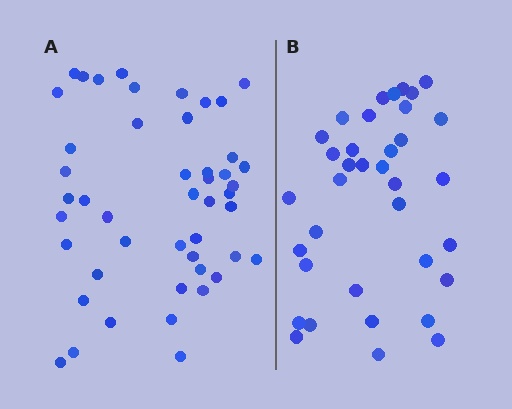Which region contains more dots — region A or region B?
Region A (the left region) has more dots.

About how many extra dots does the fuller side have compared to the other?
Region A has roughly 12 or so more dots than region B.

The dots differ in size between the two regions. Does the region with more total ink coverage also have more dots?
No. Region B has more total ink coverage because its dots are larger, but region A actually contains more individual dots. Total area can be misleading — the number of items is what matters here.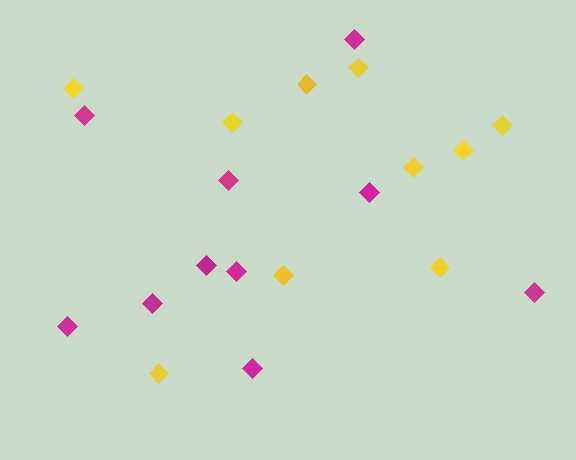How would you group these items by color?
There are 2 groups: one group of magenta diamonds (10) and one group of yellow diamonds (10).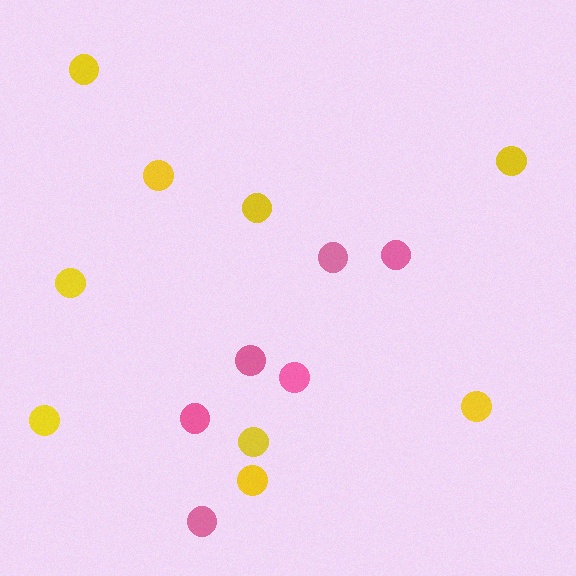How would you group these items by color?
There are 2 groups: one group of pink circles (6) and one group of yellow circles (9).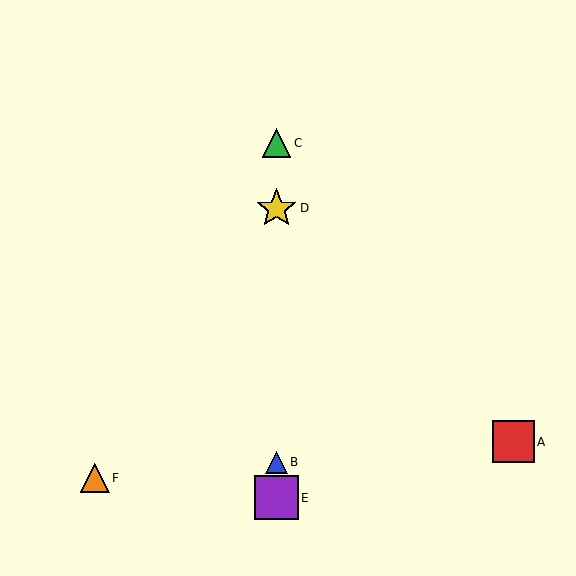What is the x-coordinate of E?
Object E is at x≈276.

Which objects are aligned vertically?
Objects B, C, D, E are aligned vertically.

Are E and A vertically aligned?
No, E is at x≈276 and A is at x≈513.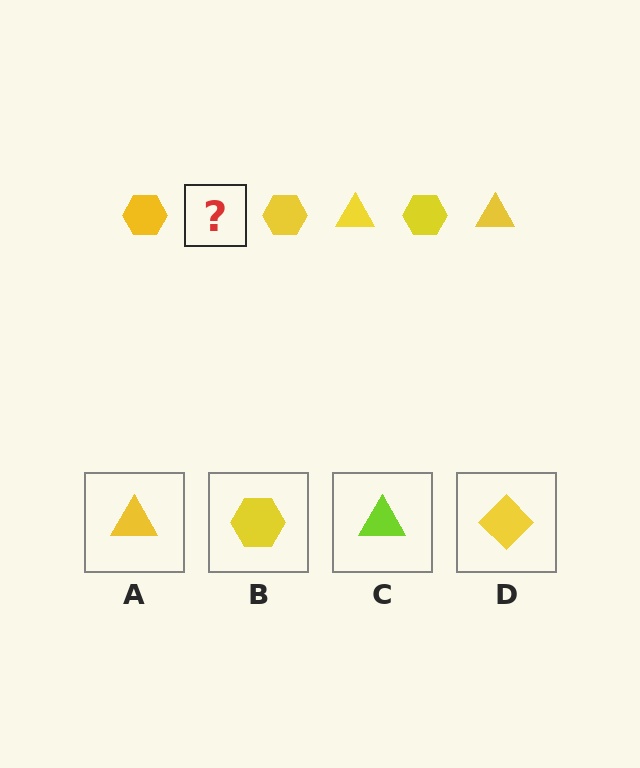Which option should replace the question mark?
Option A.